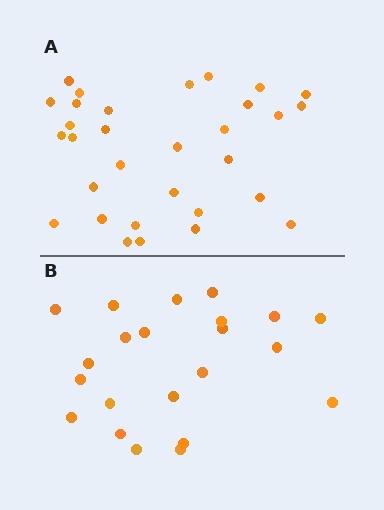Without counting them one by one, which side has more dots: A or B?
Region A (the top region) has more dots.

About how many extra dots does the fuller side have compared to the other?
Region A has roughly 8 or so more dots than region B.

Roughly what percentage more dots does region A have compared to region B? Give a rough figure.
About 40% more.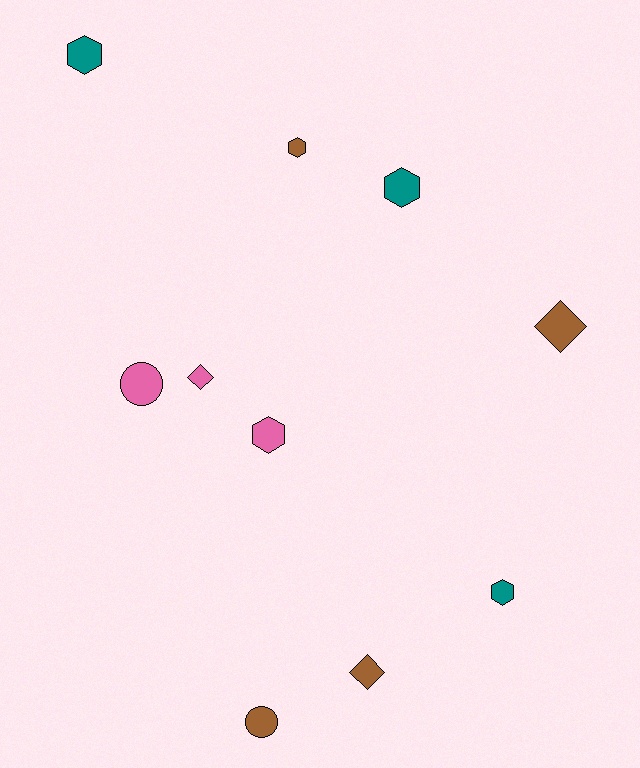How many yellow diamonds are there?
There are no yellow diamonds.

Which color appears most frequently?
Brown, with 4 objects.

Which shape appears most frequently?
Hexagon, with 5 objects.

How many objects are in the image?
There are 10 objects.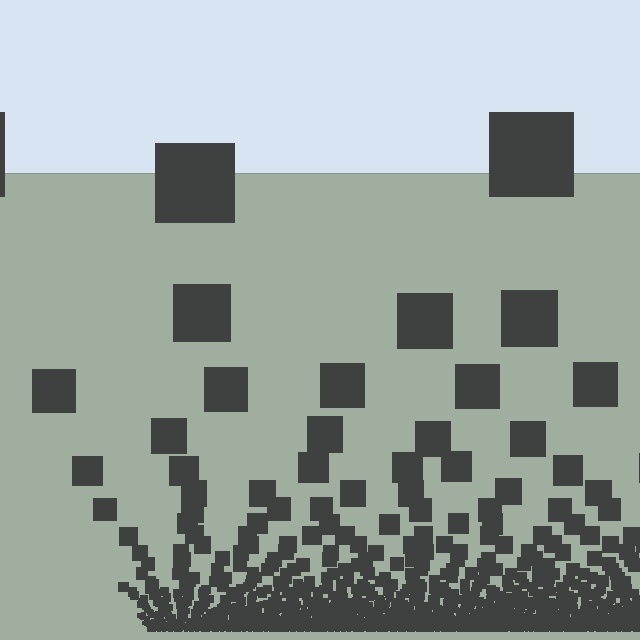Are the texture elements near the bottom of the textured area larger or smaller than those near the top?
Smaller. The gradient is inverted — elements near the bottom are smaller and denser.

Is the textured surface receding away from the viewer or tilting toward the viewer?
The surface appears to tilt toward the viewer. Texture elements get larger and sparser toward the top.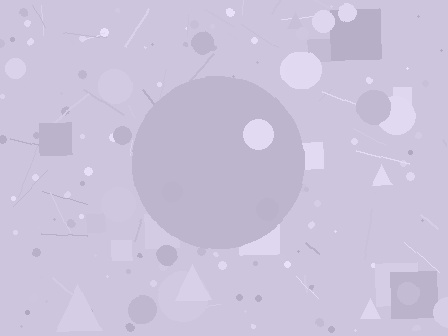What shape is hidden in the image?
A circle is hidden in the image.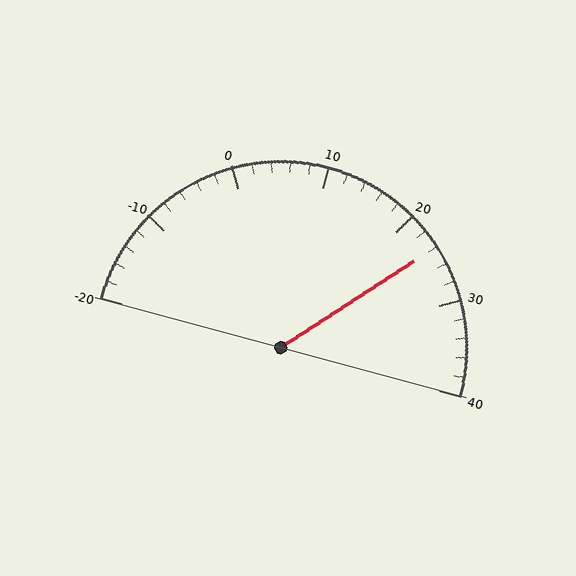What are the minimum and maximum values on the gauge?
The gauge ranges from -20 to 40.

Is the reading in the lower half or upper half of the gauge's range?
The reading is in the upper half of the range (-20 to 40).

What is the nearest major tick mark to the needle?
The nearest major tick mark is 20.